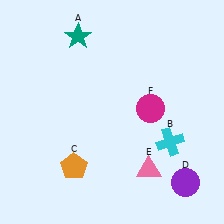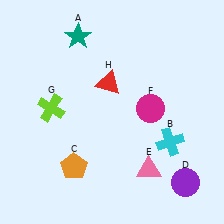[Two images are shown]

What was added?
A lime cross (G), a red triangle (H) were added in Image 2.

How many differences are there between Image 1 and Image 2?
There are 2 differences between the two images.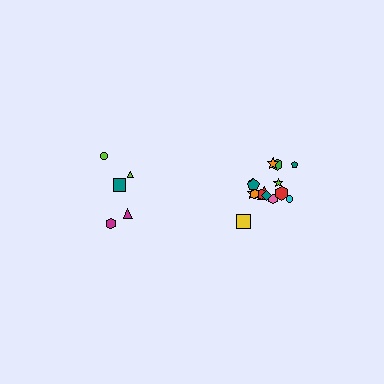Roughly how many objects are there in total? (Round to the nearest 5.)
Roughly 20 objects in total.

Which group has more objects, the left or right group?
The right group.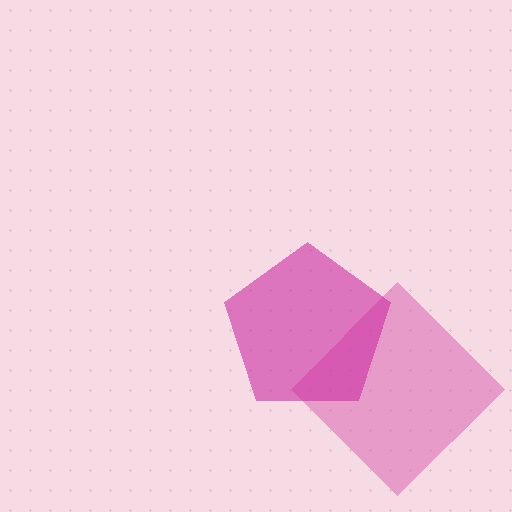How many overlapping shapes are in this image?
There are 2 overlapping shapes in the image.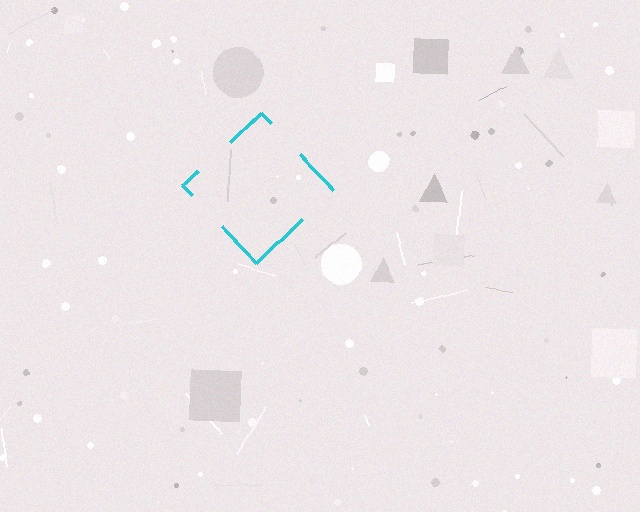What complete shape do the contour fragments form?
The contour fragments form a diamond.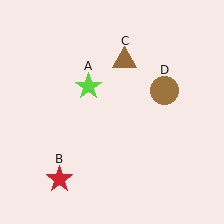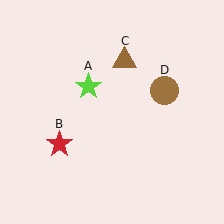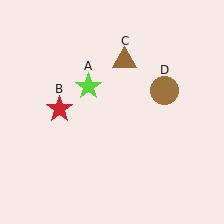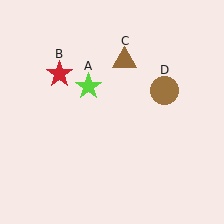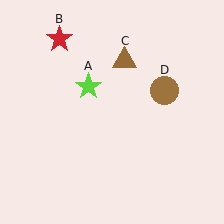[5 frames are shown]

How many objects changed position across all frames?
1 object changed position: red star (object B).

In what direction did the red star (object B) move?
The red star (object B) moved up.